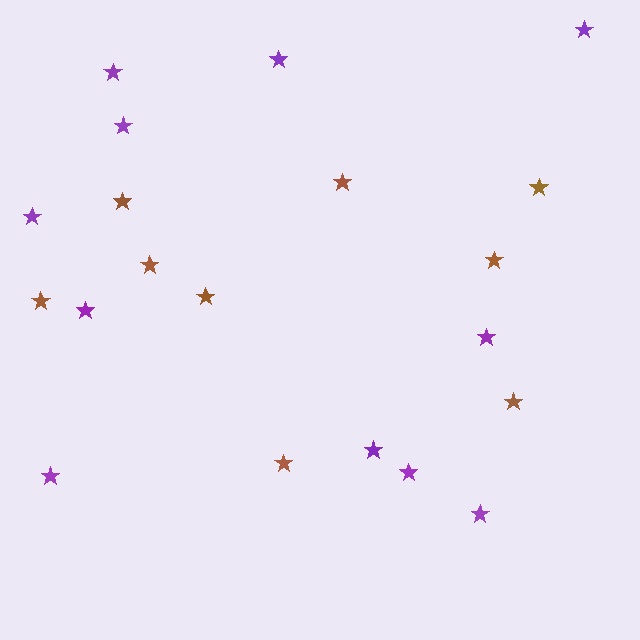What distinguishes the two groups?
There are 2 groups: one group of brown stars (9) and one group of purple stars (11).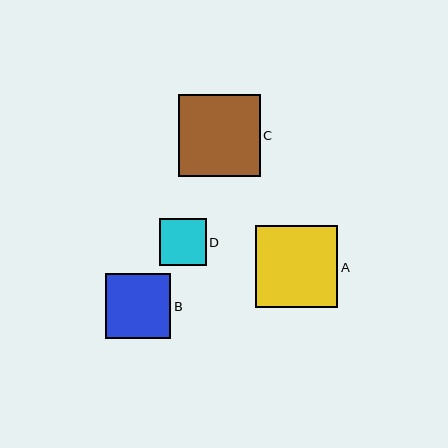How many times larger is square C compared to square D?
Square C is approximately 1.8 times the size of square D.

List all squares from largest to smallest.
From largest to smallest: A, C, B, D.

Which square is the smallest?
Square D is the smallest with a size of approximately 46 pixels.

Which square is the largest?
Square A is the largest with a size of approximately 82 pixels.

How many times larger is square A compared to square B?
Square A is approximately 1.3 times the size of square B.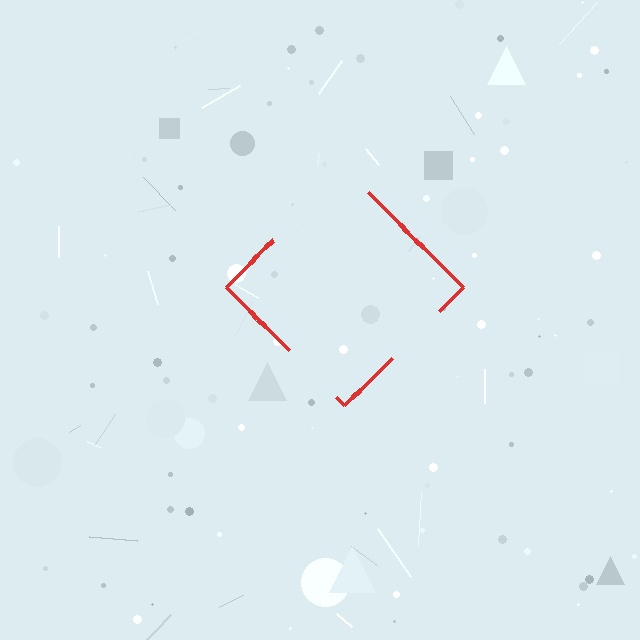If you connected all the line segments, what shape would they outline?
They would outline a diamond.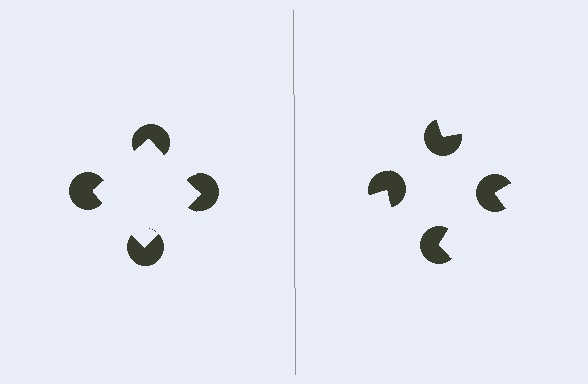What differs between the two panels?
The pac-man discs are positioned identically on both sides; only the wedge orientations differ. On the left they align to a square; on the right they are misaligned.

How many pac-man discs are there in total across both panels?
8 — 4 on each side.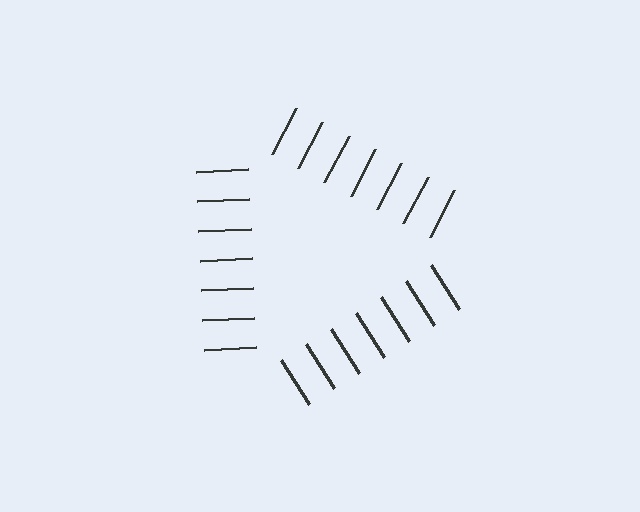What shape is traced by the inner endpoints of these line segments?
An illusory triangle — the line segments terminate on its edges but no continuous stroke is drawn.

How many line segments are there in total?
21 — 7 along each of the 3 edges.